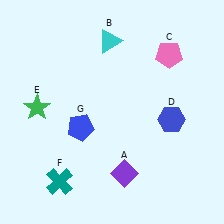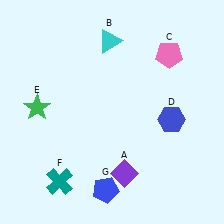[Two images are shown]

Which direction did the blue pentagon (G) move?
The blue pentagon (G) moved down.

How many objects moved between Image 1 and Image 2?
1 object moved between the two images.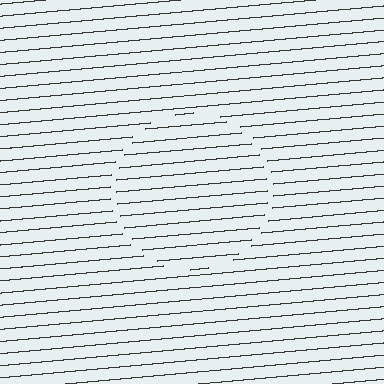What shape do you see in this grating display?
An illusory circle. The interior of the shape contains the same grating, shifted by half a period — the contour is defined by the phase discontinuity where line-ends from the inner and outer gratings abut.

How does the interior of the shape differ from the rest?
The interior of the shape contains the same grating, shifted by half a period — the contour is defined by the phase discontinuity where line-ends from the inner and outer gratings abut.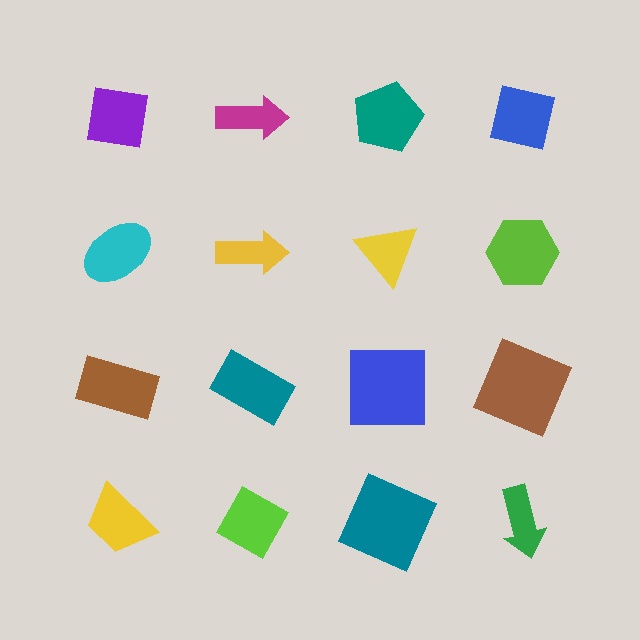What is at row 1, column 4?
A blue square.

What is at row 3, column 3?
A blue square.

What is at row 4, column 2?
A lime diamond.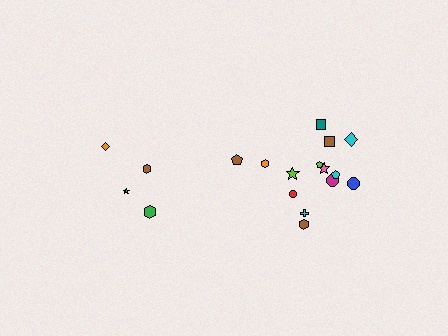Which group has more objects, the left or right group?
The right group.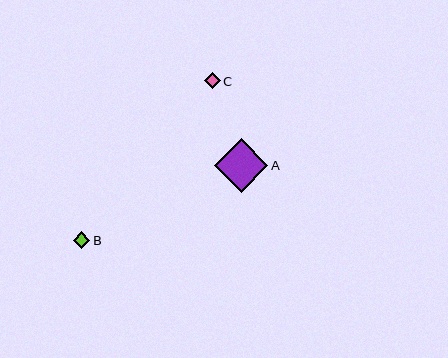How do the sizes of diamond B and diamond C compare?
Diamond B and diamond C are approximately the same size.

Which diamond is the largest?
Diamond A is the largest with a size of approximately 54 pixels.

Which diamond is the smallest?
Diamond C is the smallest with a size of approximately 16 pixels.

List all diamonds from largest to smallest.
From largest to smallest: A, B, C.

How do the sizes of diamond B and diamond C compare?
Diamond B and diamond C are approximately the same size.